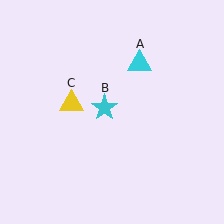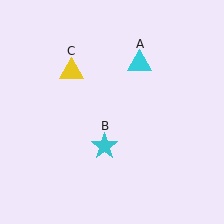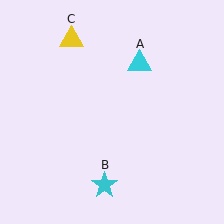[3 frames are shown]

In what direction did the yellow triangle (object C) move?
The yellow triangle (object C) moved up.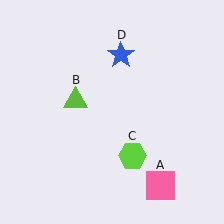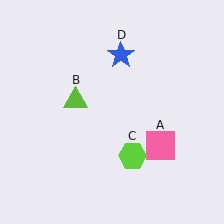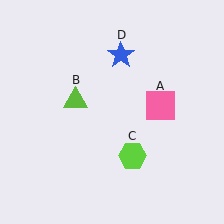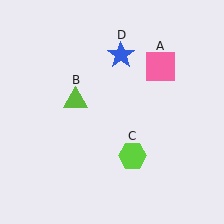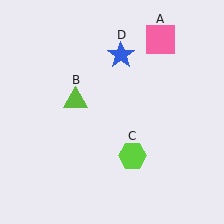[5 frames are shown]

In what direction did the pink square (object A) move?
The pink square (object A) moved up.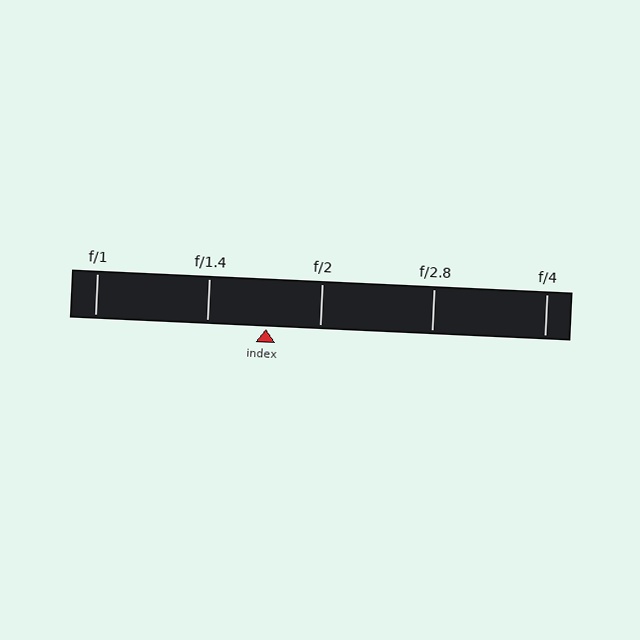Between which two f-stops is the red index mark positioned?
The index mark is between f/1.4 and f/2.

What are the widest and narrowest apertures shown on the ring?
The widest aperture shown is f/1 and the narrowest is f/4.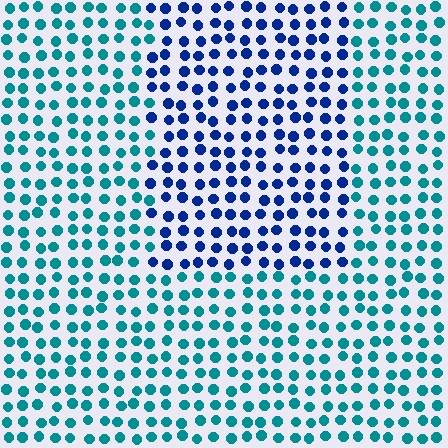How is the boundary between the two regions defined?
The boundary is defined purely by a slight shift in hue (about 42 degrees). Spacing, size, and orientation are identical on both sides.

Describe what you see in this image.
The image is filled with small teal elements in a uniform arrangement. A rectangle-shaped region is visible where the elements are tinted to a slightly different hue, forming a subtle color boundary.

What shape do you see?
I see a rectangle.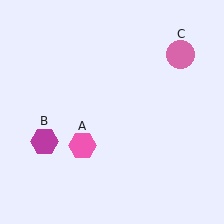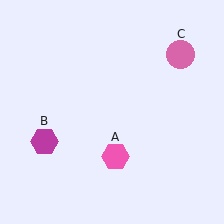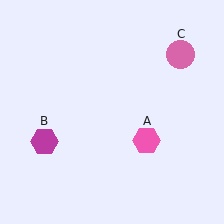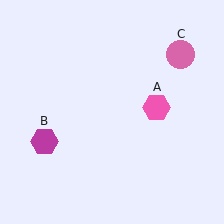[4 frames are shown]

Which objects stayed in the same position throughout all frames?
Magenta hexagon (object B) and pink circle (object C) remained stationary.